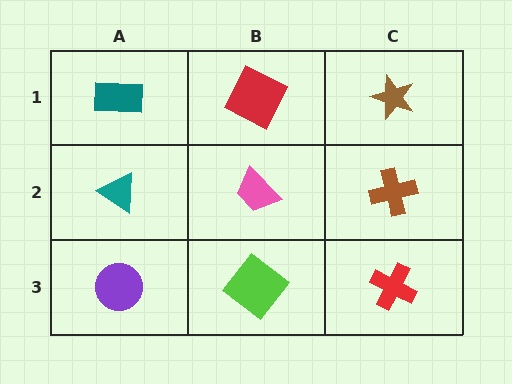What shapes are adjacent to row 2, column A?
A teal rectangle (row 1, column A), a purple circle (row 3, column A), a pink trapezoid (row 2, column B).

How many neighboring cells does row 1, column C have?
2.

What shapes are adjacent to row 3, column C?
A brown cross (row 2, column C), a lime diamond (row 3, column B).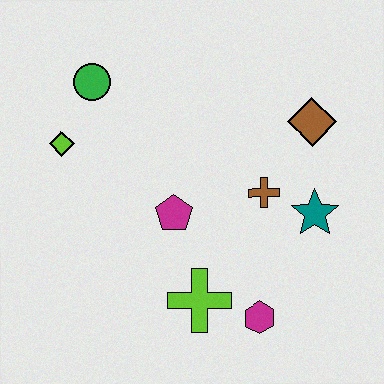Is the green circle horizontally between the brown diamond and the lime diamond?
Yes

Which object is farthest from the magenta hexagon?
The green circle is farthest from the magenta hexagon.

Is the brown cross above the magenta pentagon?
Yes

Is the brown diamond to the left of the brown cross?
No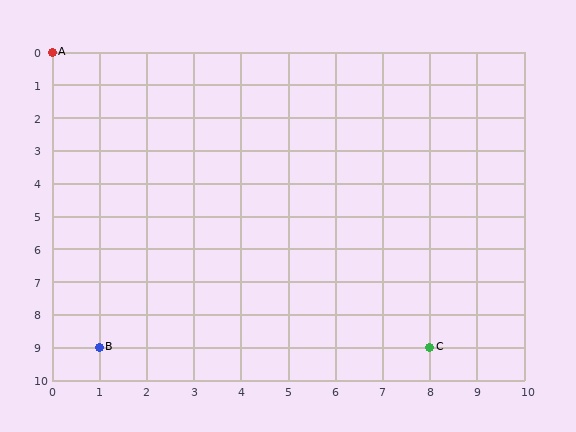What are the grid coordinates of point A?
Point A is at grid coordinates (0, 0).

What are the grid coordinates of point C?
Point C is at grid coordinates (8, 9).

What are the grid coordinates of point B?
Point B is at grid coordinates (1, 9).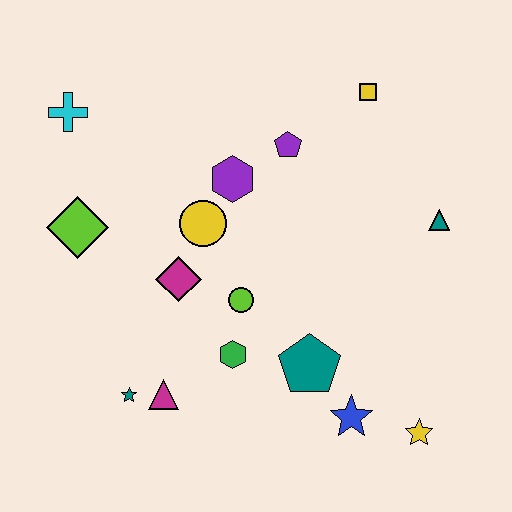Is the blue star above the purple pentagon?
No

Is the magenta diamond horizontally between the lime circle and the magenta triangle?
Yes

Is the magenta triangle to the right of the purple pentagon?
No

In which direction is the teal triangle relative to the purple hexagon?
The teal triangle is to the right of the purple hexagon.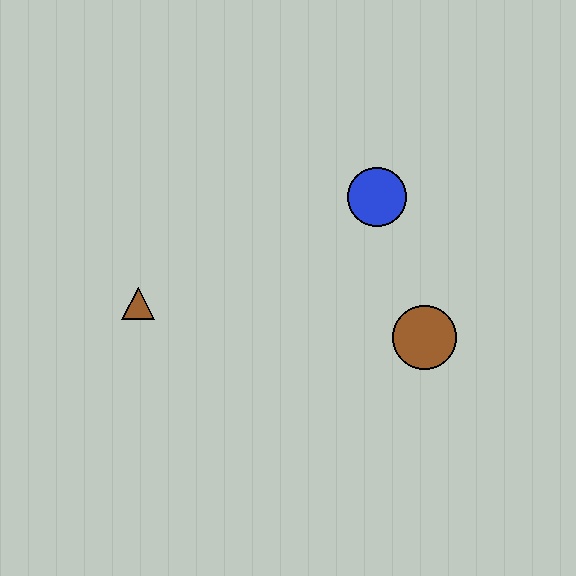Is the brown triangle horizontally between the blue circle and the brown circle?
No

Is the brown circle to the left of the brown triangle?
No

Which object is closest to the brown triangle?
The blue circle is closest to the brown triangle.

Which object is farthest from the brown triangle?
The brown circle is farthest from the brown triangle.